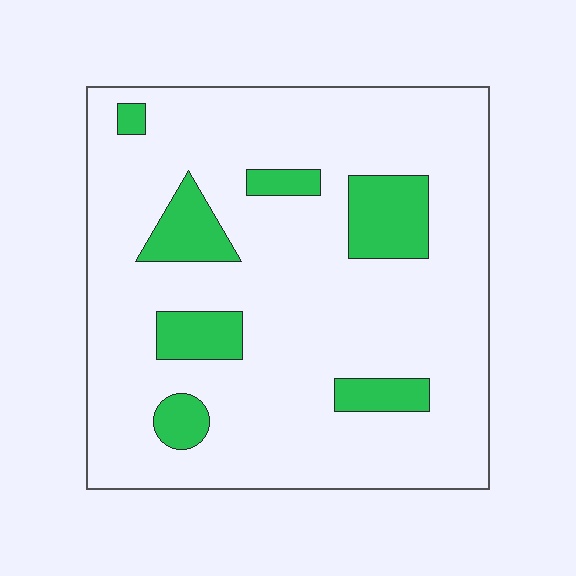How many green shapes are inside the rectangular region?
7.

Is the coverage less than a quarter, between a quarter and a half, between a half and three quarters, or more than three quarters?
Less than a quarter.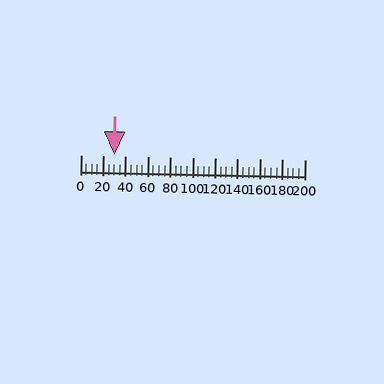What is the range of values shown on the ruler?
The ruler shows values from 0 to 200.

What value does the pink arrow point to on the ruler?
The pink arrow points to approximately 30.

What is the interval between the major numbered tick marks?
The major tick marks are spaced 20 units apart.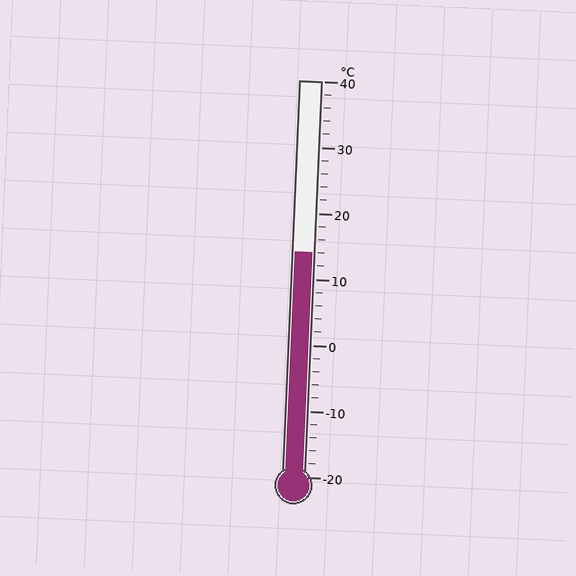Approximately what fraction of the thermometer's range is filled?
The thermometer is filled to approximately 55% of its range.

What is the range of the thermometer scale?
The thermometer scale ranges from -20°C to 40°C.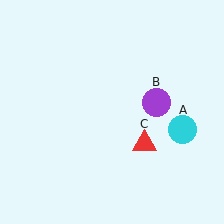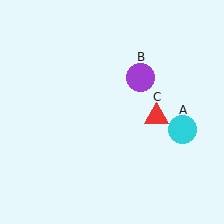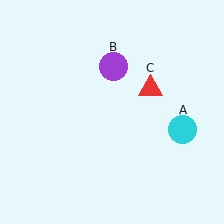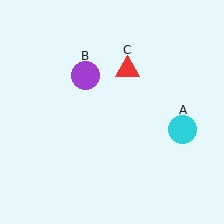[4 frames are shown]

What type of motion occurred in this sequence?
The purple circle (object B), red triangle (object C) rotated counterclockwise around the center of the scene.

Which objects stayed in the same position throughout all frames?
Cyan circle (object A) remained stationary.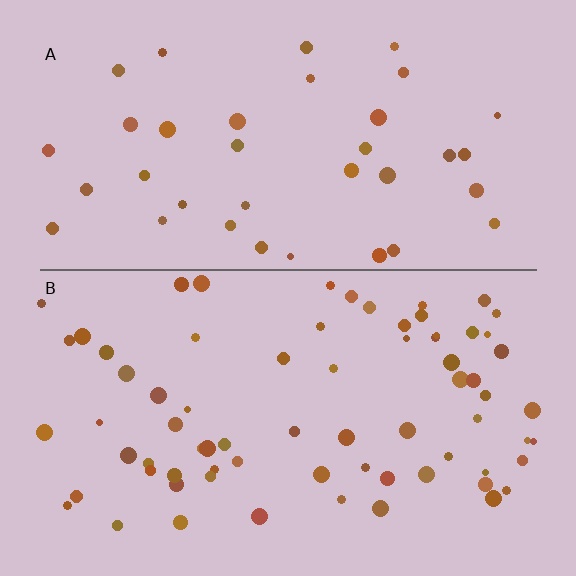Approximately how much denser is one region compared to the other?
Approximately 1.9× — region B over region A.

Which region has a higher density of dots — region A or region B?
B (the bottom).